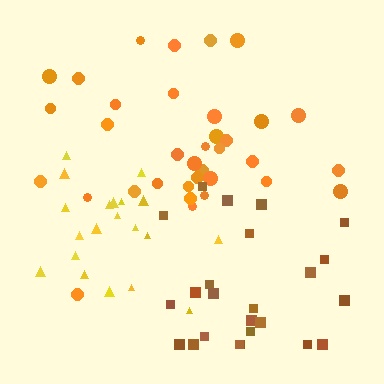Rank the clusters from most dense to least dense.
yellow, orange, brown.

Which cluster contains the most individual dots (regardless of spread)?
Orange (35).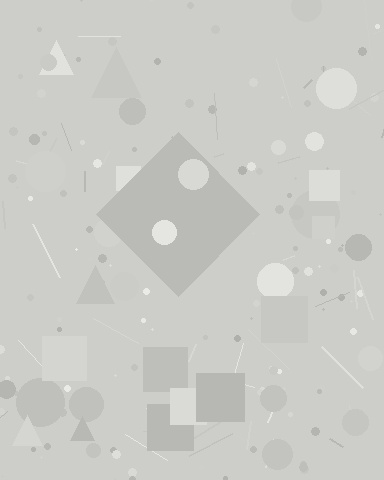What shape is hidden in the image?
A diamond is hidden in the image.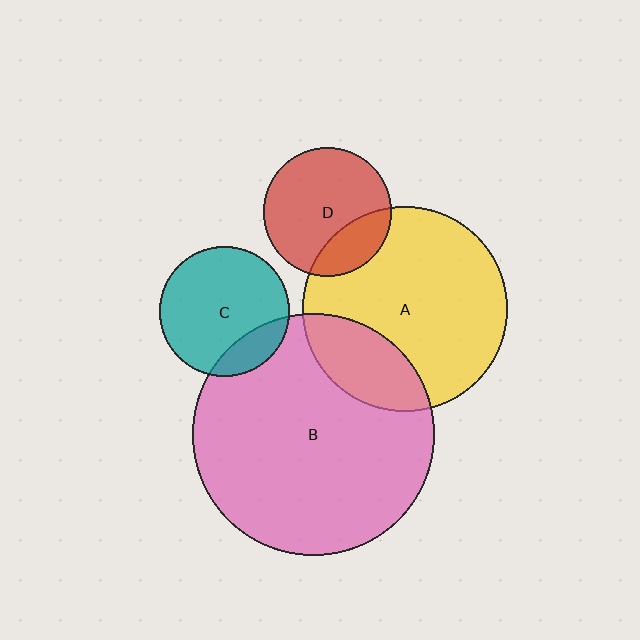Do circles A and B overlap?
Yes.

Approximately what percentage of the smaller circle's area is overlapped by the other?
Approximately 25%.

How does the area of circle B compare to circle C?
Approximately 3.5 times.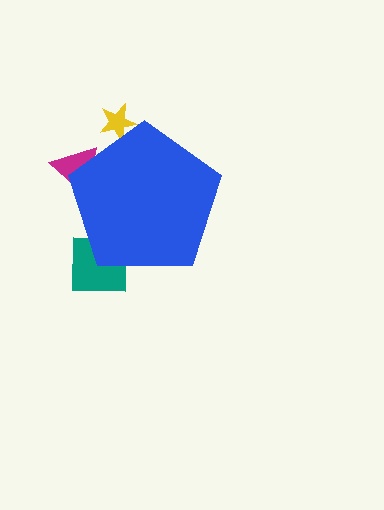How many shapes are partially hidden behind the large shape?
3 shapes are partially hidden.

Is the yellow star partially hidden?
Yes, the yellow star is partially hidden behind the blue pentagon.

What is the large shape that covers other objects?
A blue pentagon.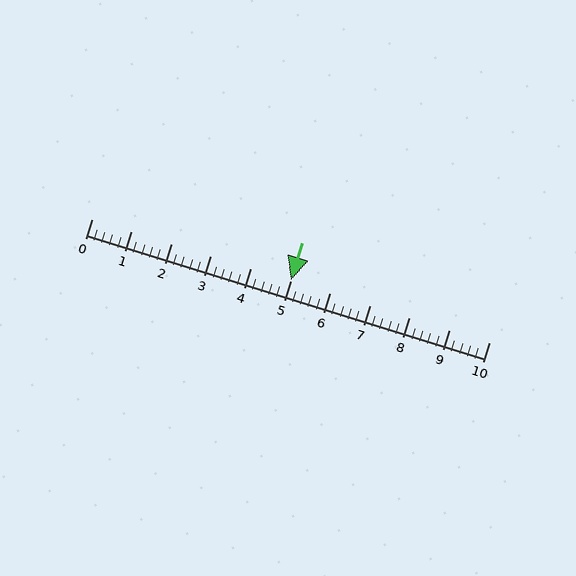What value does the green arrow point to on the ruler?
The green arrow points to approximately 5.0.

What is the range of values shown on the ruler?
The ruler shows values from 0 to 10.